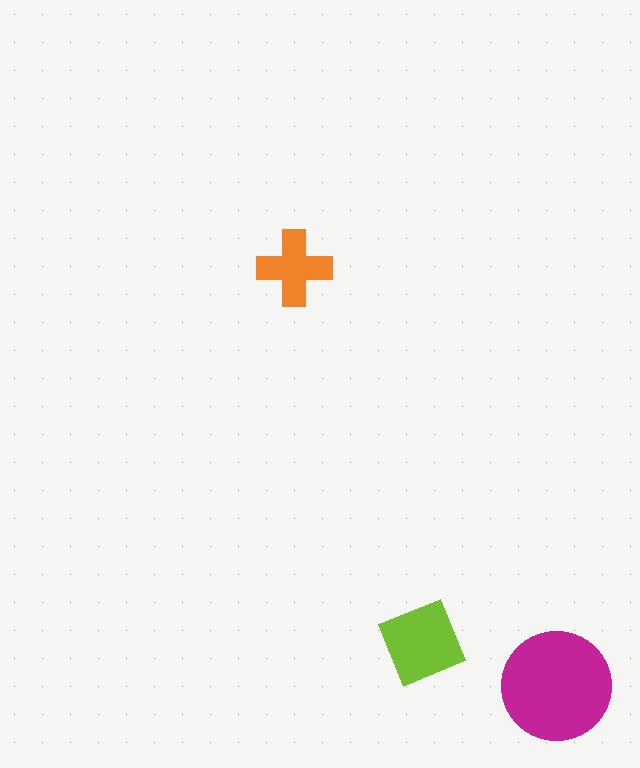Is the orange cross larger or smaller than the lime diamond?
Smaller.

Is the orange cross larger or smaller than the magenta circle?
Smaller.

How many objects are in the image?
There are 3 objects in the image.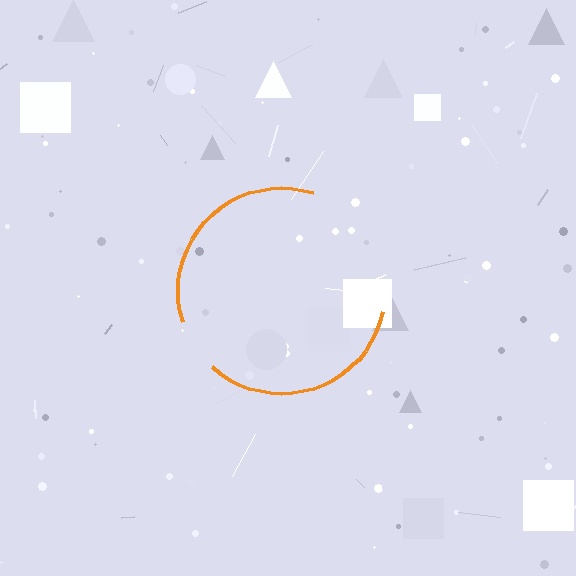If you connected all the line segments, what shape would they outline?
They would outline a circle.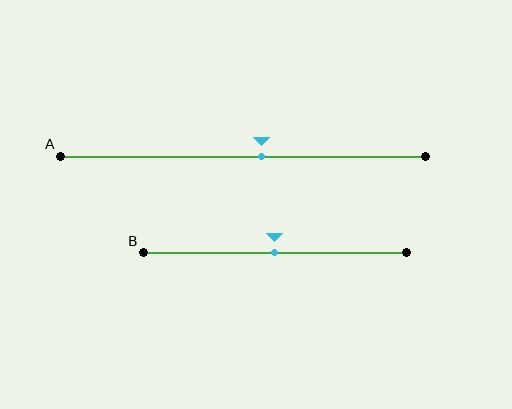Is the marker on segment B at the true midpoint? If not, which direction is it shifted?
Yes, the marker on segment B is at the true midpoint.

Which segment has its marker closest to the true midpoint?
Segment B has its marker closest to the true midpoint.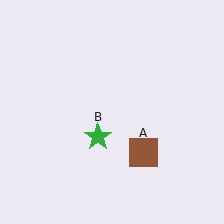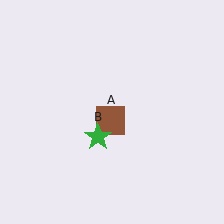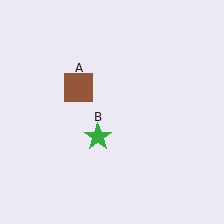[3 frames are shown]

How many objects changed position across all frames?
1 object changed position: brown square (object A).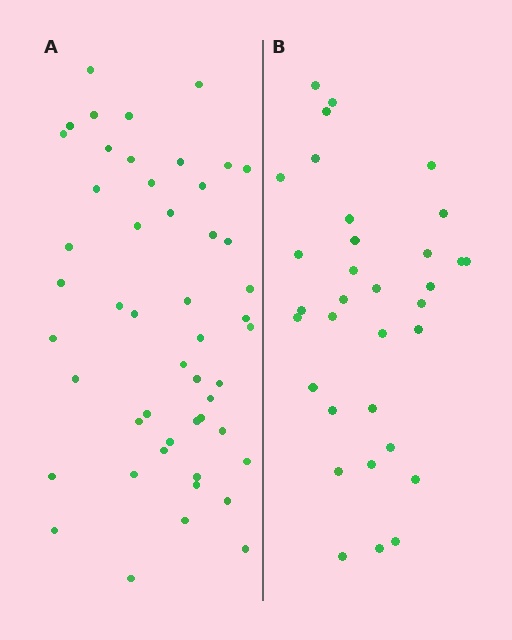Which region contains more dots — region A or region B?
Region A (the left region) has more dots.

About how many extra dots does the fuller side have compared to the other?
Region A has approximately 15 more dots than region B.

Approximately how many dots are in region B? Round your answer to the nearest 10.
About 30 dots. (The exact count is 33, which rounds to 30.)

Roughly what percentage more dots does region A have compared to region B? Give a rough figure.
About 50% more.